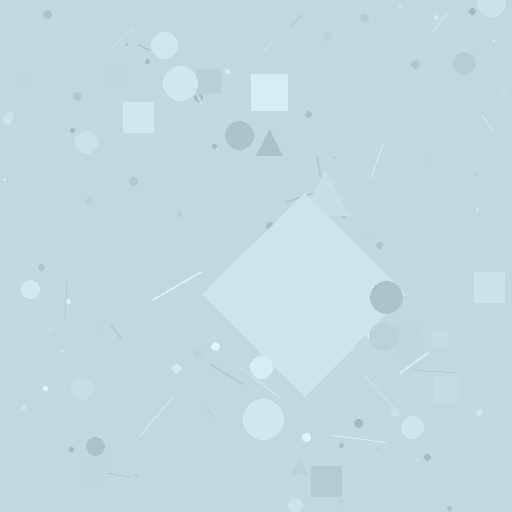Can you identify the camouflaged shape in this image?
The camouflaged shape is a diamond.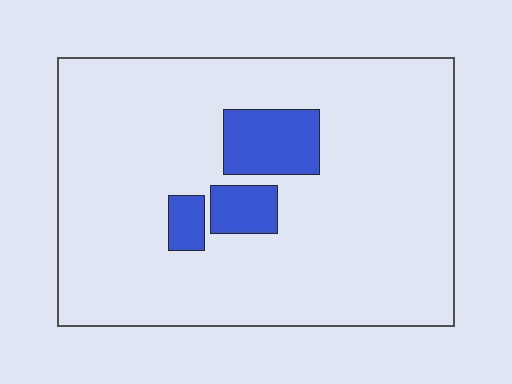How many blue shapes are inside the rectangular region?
3.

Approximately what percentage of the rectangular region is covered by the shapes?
Approximately 10%.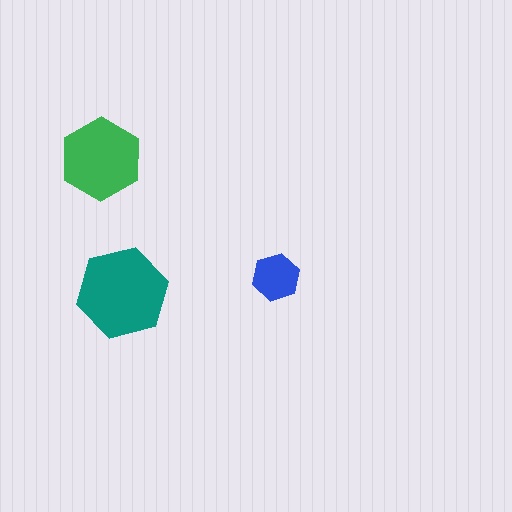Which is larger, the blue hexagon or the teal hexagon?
The teal one.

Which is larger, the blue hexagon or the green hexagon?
The green one.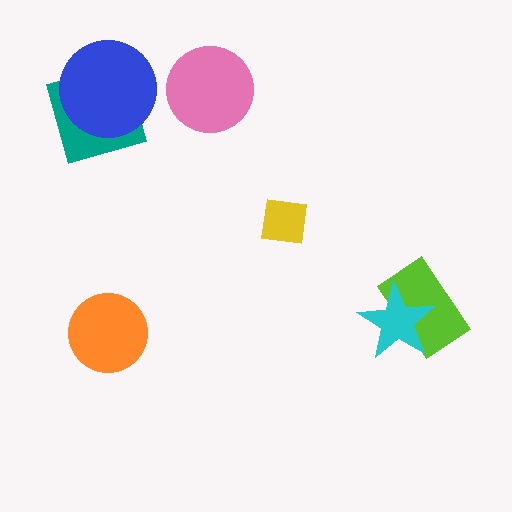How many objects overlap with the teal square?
1 object overlaps with the teal square.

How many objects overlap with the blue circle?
1 object overlaps with the blue circle.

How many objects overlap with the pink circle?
0 objects overlap with the pink circle.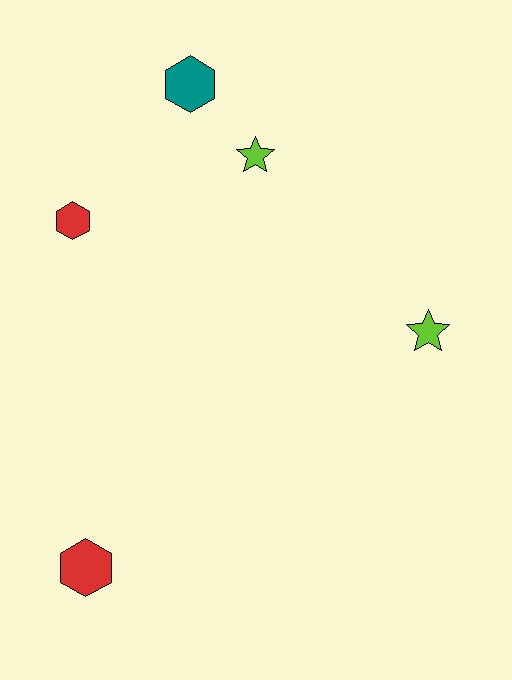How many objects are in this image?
There are 5 objects.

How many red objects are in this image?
There are 2 red objects.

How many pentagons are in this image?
There are no pentagons.